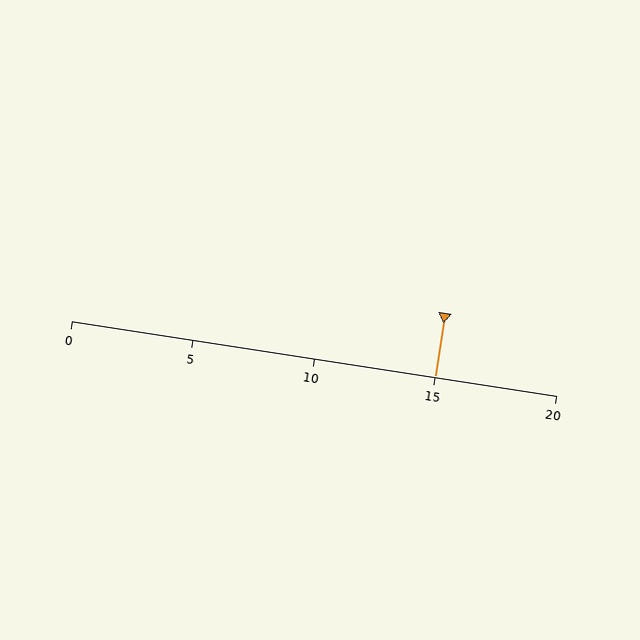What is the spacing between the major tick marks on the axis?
The major ticks are spaced 5 apart.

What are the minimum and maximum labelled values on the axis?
The axis runs from 0 to 20.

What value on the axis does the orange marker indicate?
The marker indicates approximately 15.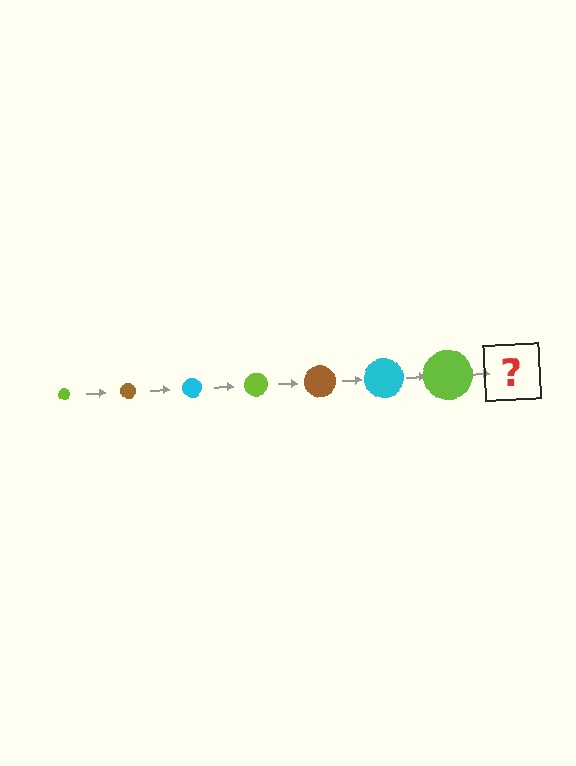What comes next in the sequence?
The next element should be a brown circle, larger than the previous one.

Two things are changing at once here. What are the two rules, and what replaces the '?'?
The two rules are that the circle grows larger each step and the color cycles through lime, brown, and cyan. The '?' should be a brown circle, larger than the previous one.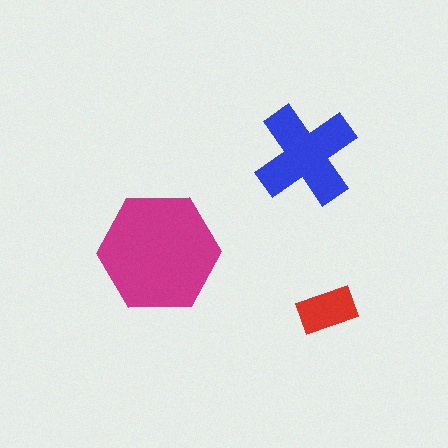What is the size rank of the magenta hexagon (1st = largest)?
1st.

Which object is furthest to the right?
The red rectangle is rightmost.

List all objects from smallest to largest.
The red rectangle, the blue cross, the magenta hexagon.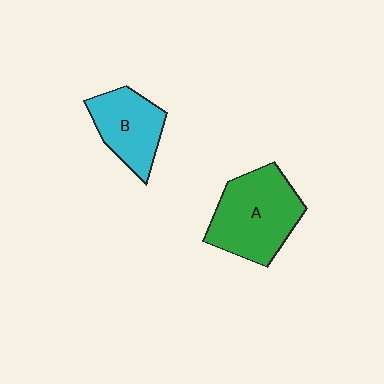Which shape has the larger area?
Shape A (green).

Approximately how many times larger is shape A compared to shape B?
Approximately 1.4 times.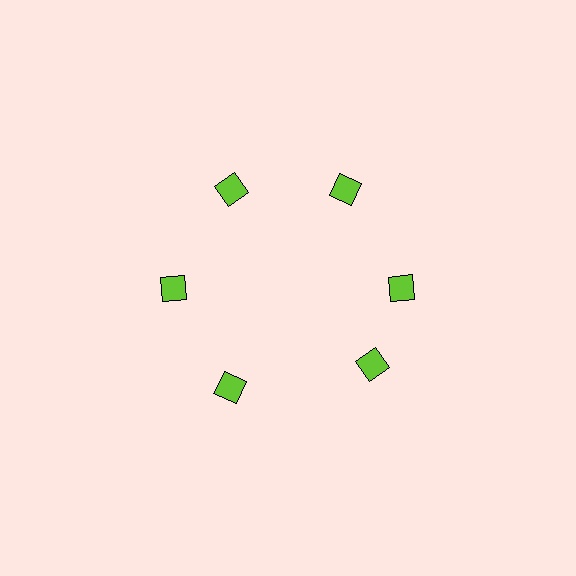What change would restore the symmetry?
The symmetry would be restored by rotating it back into even spacing with its neighbors so that all 6 diamonds sit at equal angles and equal distance from the center.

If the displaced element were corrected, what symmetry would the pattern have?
It would have 6-fold rotational symmetry — the pattern would map onto itself every 60 degrees.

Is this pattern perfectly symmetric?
No. The 6 lime diamonds are arranged in a ring, but one element near the 5 o'clock position is rotated out of alignment along the ring, breaking the 6-fold rotational symmetry.